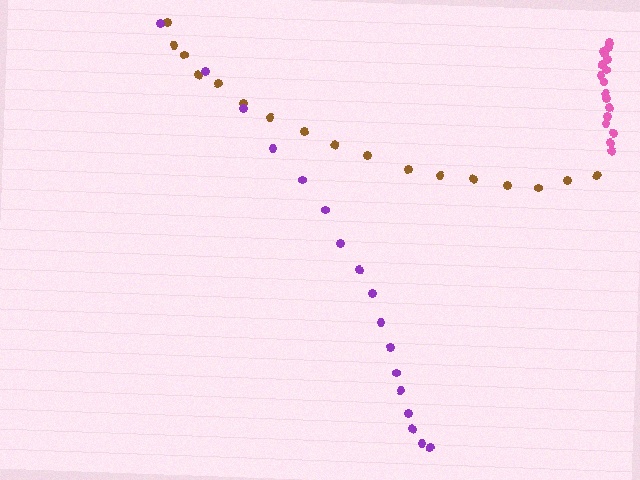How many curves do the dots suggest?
There are 3 distinct paths.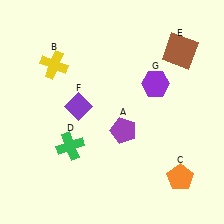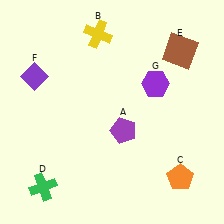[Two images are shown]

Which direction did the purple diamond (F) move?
The purple diamond (F) moved left.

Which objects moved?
The objects that moved are: the yellow cross (B), the green cross (D), the purple diamond (F).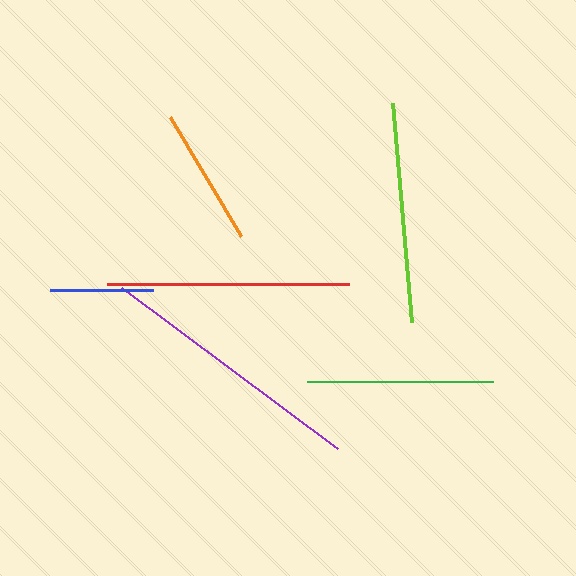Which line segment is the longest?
The purple line is the longest at approximately 270 pixels.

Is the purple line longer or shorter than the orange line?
The purple line is longer than the orange line.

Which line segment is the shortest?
The blue line is the shortest at approximately 103 pixels.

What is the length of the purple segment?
The purple segment is approximately 270 pixels long.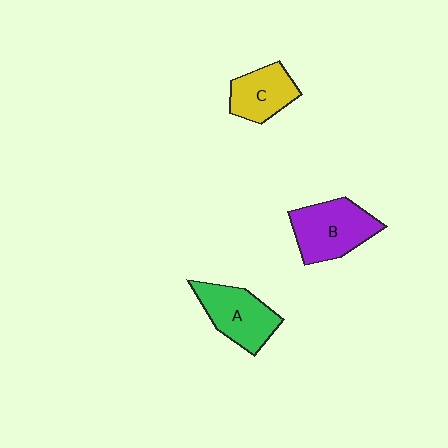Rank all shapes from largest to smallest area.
From largest to smallest: B (purple), A (green), C (yellow).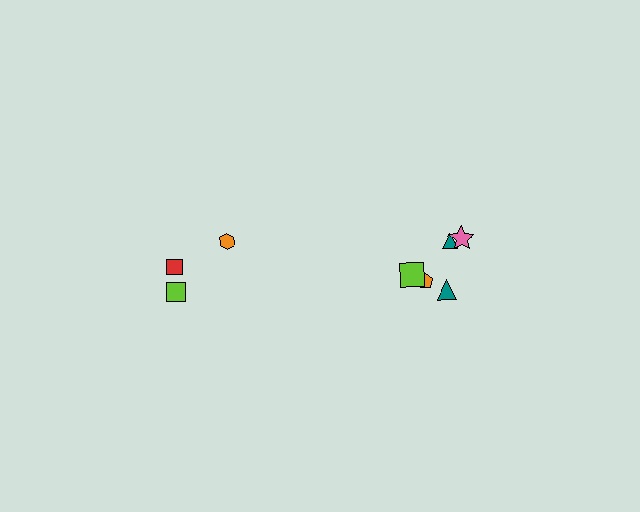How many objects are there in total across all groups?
There are 8 objects.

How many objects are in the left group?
There are 3 objects.